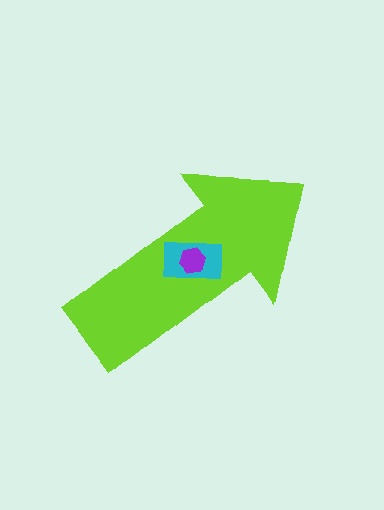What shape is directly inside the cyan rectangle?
The purple hexagon.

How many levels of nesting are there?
3.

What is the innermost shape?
The purple hexagon.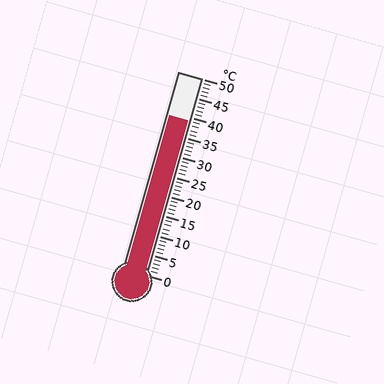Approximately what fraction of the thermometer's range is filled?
The thermometer is filled to approximately 80% of its range.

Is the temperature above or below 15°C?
The temperature is above 15°C.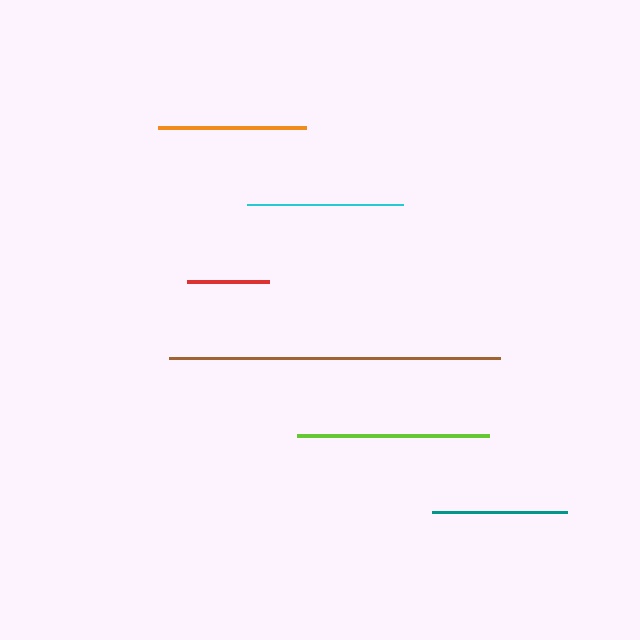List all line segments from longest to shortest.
From longest to shortest: brown, lime, cyan, orange, teal, red.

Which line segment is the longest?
The brown line is the longest at approximately 330 pixels.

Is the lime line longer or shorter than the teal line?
The lime line is longer than the teal line.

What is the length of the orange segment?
The orange segment is approximately 148 pixels long.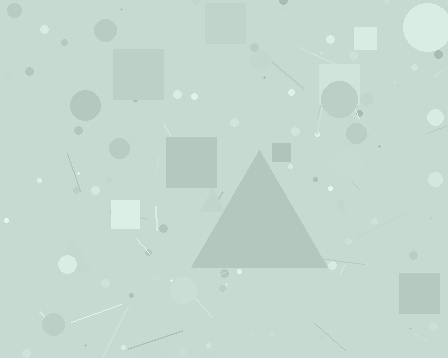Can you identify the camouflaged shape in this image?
The camouflaged shape is a triangle.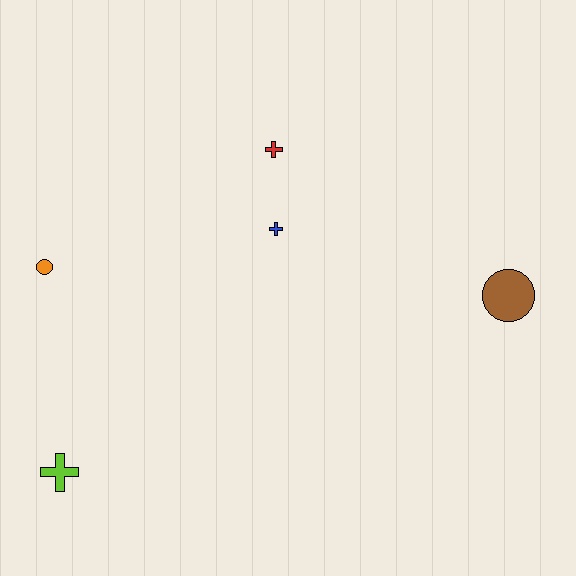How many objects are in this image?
There are 5 objects.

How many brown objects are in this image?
There is 1 brown object.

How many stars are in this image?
There are no stars.